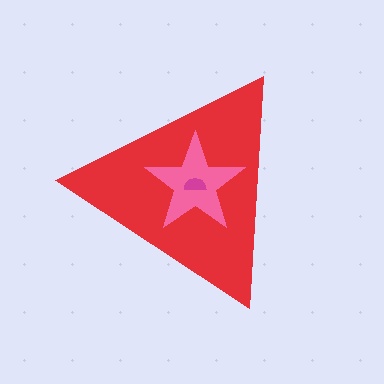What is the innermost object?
The magenta semicircle.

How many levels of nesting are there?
3.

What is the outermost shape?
The red triangle.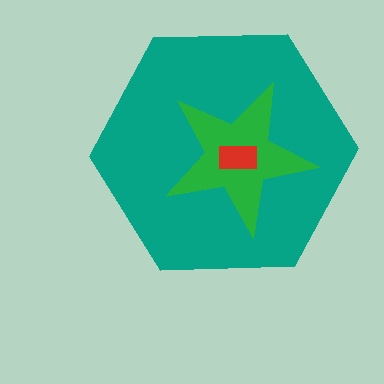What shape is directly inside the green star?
The red rectangle.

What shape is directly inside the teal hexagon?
The green star.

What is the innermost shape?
The red rectangle.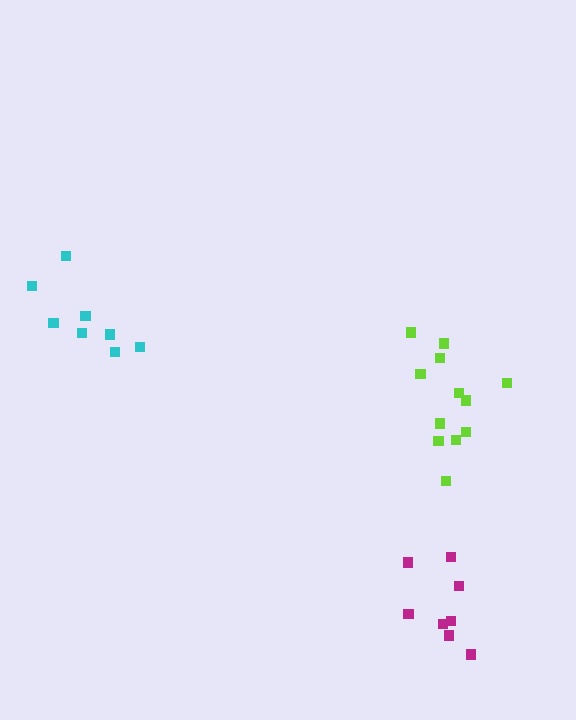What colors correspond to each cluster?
The clusters are colored: magenta, lime, cyan.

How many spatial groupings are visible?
There are 3 spatial groupings.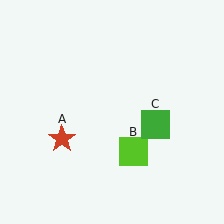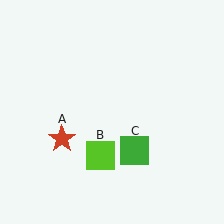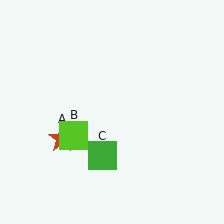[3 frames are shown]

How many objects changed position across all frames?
2 objects changed position: lime square (object B), green square (object C).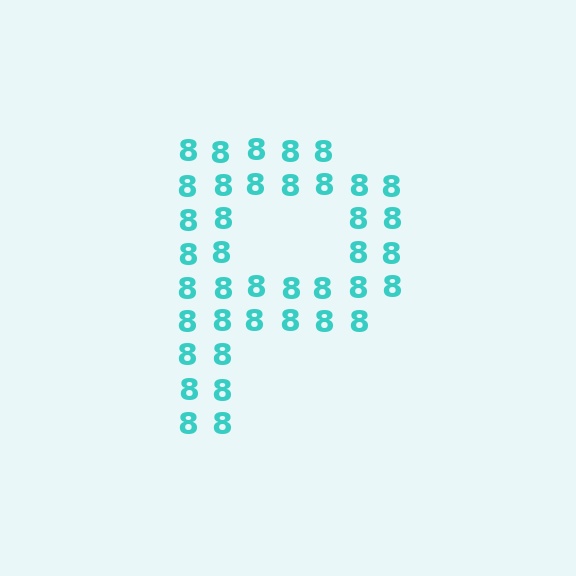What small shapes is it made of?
It is made of small digit 8's.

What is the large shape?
The large shape is the letter P.